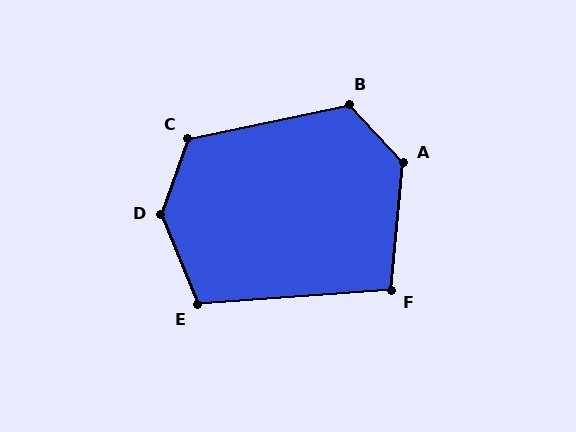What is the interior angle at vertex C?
Approximately 121 degrees (obtuse).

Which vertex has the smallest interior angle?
F, at approximately 100 degrees.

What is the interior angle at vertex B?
Approximately 121 degrees (obtuse).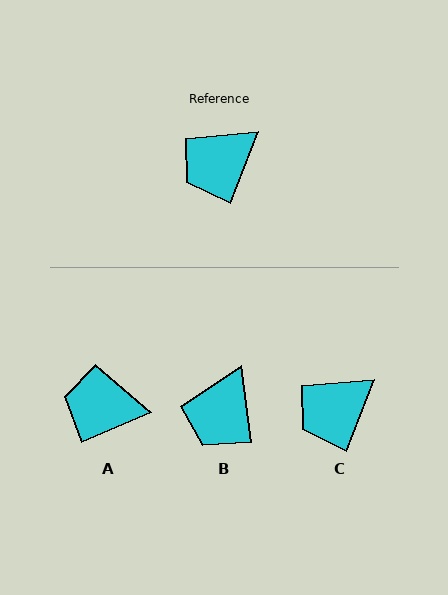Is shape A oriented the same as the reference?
No, it is off by about 45 degrees.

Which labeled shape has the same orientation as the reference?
C.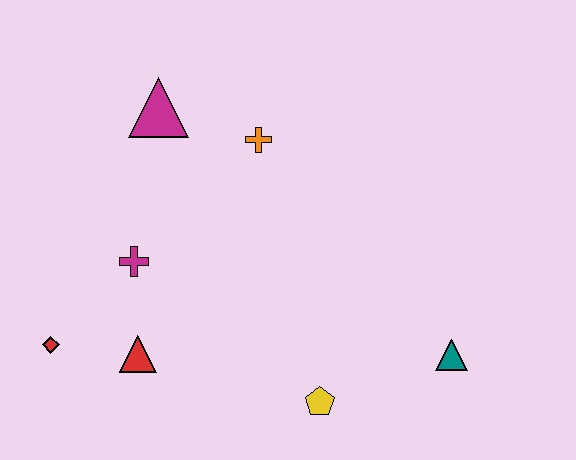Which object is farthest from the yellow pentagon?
The magenta triangle is farthest from the yellow pentagon.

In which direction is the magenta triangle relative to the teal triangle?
The magenta triangle is to the left of the teal triangle.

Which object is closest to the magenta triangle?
The orange cross is closest to the magenta triangle.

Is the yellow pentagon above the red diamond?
No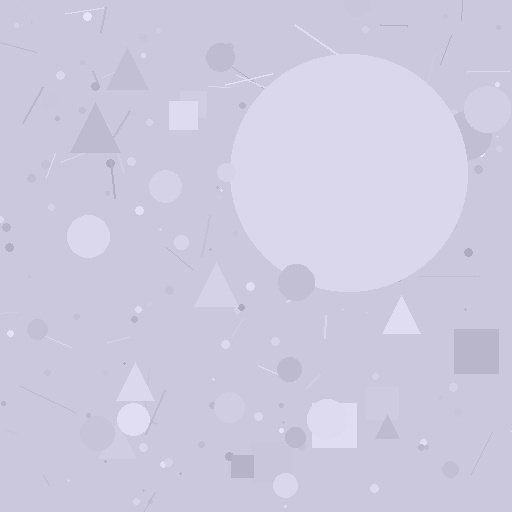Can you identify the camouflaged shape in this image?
The camouflaged shape is a circle.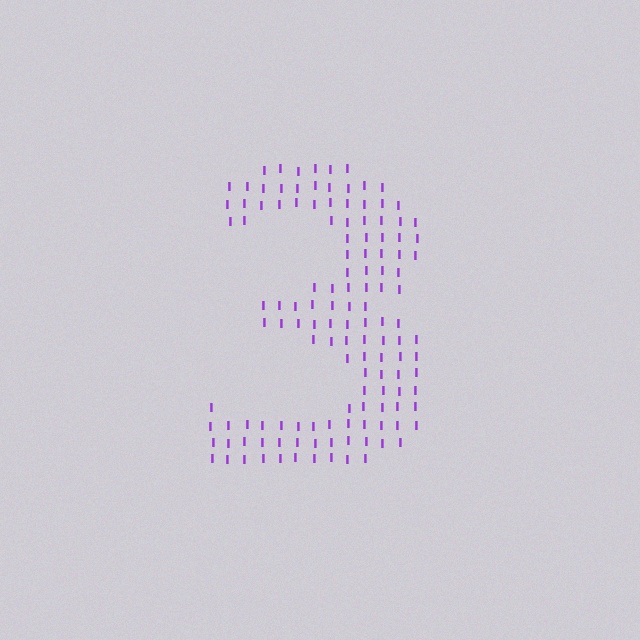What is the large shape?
The large shape is the digit 3.